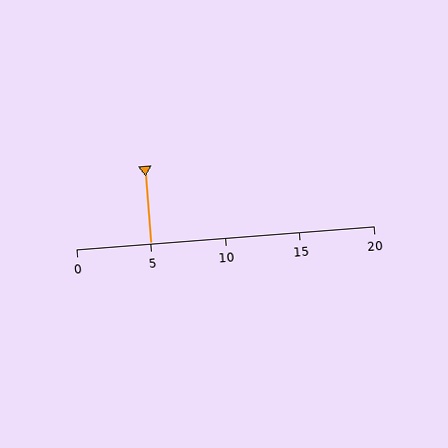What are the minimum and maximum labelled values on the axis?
The axis runs from 0 to 20.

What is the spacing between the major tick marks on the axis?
The major ticks are spaced 5 apart.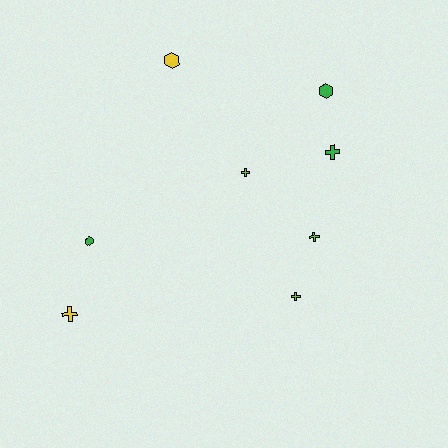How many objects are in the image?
There are 8 objects.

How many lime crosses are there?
There are 3 lime crosses.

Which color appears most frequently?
Green, with 3 objects.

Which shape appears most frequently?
Cross, with 5 objects.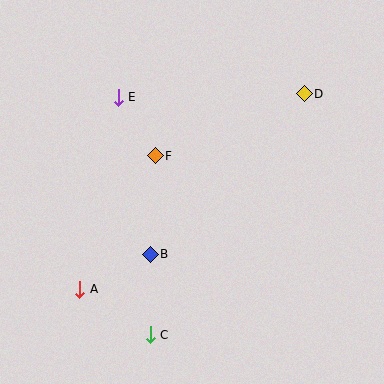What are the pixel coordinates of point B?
Point B is at (150, 254).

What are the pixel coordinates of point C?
Point C is at (150, 335).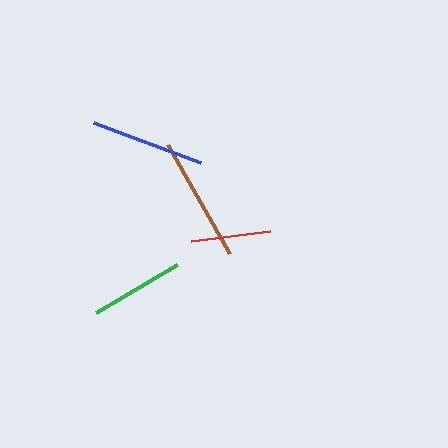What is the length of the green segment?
The green segment is approximately 95 pixels long.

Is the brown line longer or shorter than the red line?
The brown line is longer than the red line.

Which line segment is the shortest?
The red line is the shortest at approximately 79 pixels.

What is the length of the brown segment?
The brown segment is approximately 126 pixels long.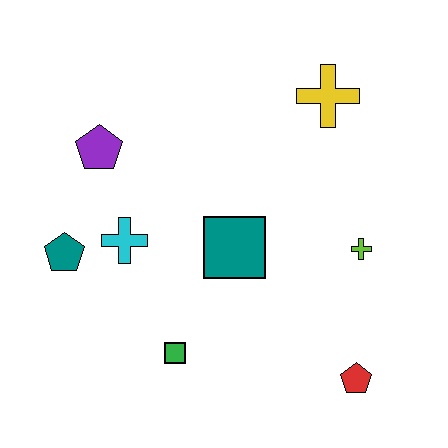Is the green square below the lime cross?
Yes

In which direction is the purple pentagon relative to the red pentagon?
The purple pentagon is to the left of the red pentagon.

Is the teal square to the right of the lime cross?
No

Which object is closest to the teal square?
The cyan cross is closest to the teal square.